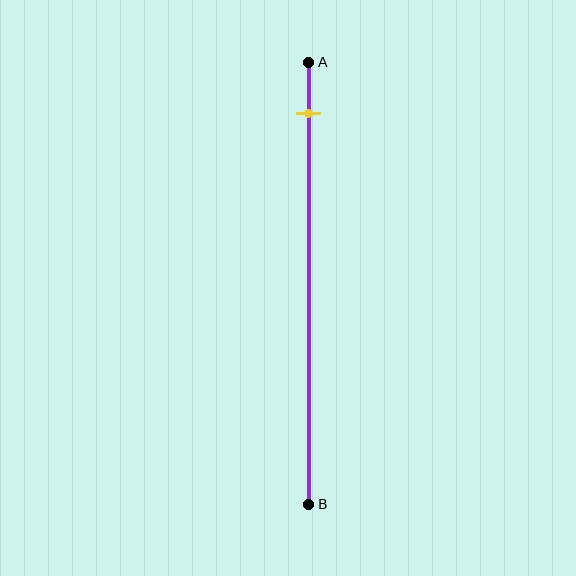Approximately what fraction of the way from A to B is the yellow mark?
The yellow mark is approximately 10% of the way from A to B.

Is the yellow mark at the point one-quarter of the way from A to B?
No, the mark is at about 10% from A, not at the 25% one-quarter point.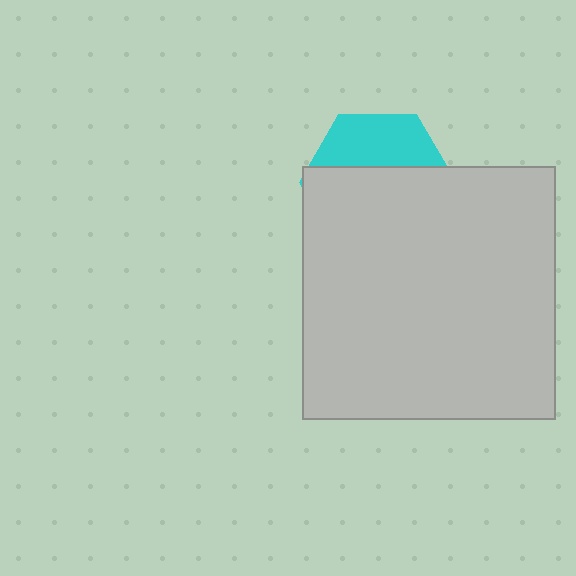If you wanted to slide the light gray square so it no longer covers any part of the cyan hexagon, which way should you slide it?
Slide it down — that is the most direct way to separate the two shapes.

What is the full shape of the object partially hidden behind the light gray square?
The partially hidden object is a cyan hexagon.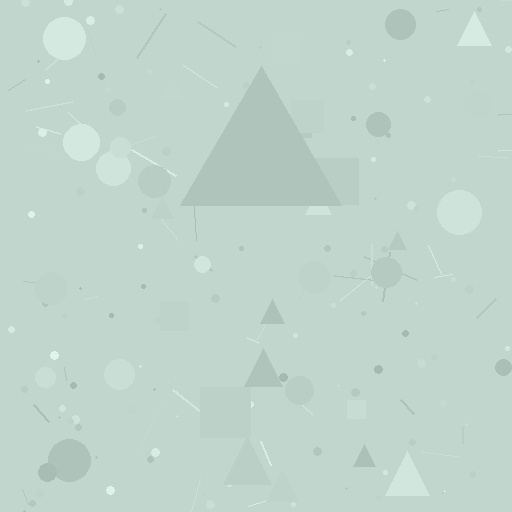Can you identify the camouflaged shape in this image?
The camouflaged shape is a triangle.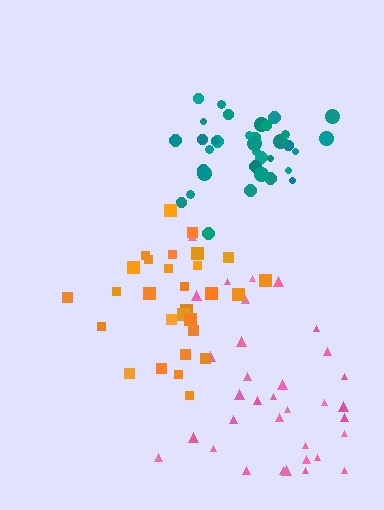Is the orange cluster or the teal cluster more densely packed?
Teal.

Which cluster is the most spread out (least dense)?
Pink.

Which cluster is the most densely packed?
Teal.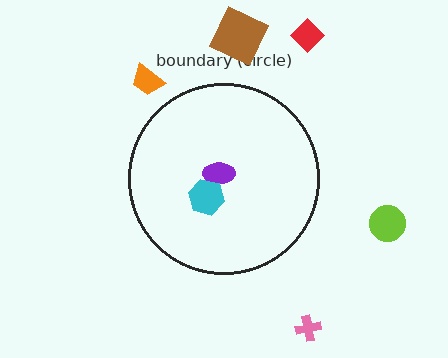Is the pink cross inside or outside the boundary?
Outside.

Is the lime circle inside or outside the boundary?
Outside.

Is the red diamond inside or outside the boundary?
Outside.